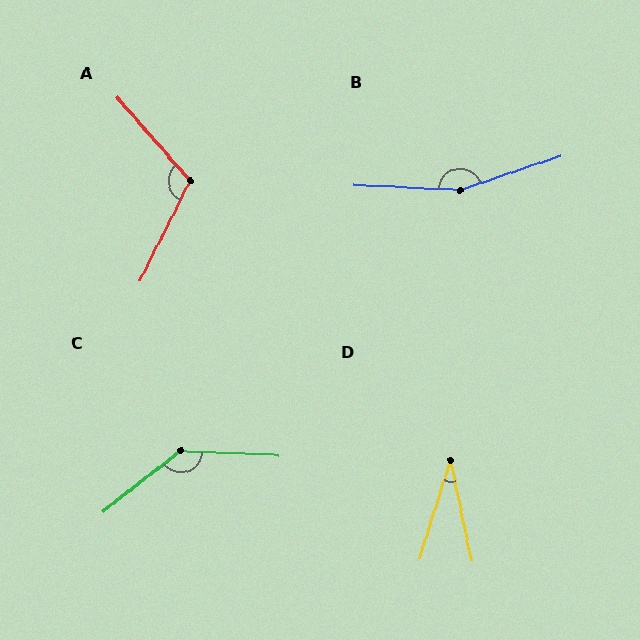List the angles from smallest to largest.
D (29°), A (112°), C (139°), B (158°).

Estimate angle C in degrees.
Approximately 139 degrees.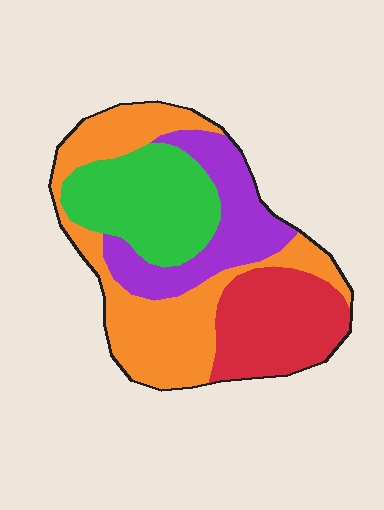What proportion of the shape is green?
Green takes up about one quarter (1/4) of the shape.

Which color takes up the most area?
Orange, at roughly 35%.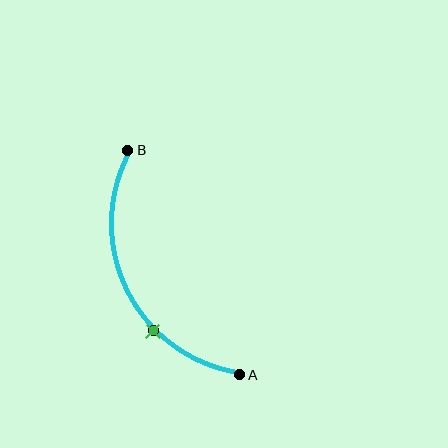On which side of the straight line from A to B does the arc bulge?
The arc bulges to the left of the straight line connecting A and B.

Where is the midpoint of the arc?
The arc midpoint is the point on the curve farthest from the straight line joining A and B. It sits to the left of that line.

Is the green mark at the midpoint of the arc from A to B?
No. The green mark lies on the arc but is closer to endpoint A. The arc midpoint would be at the point on the curve equidistant along the arc from both A and B.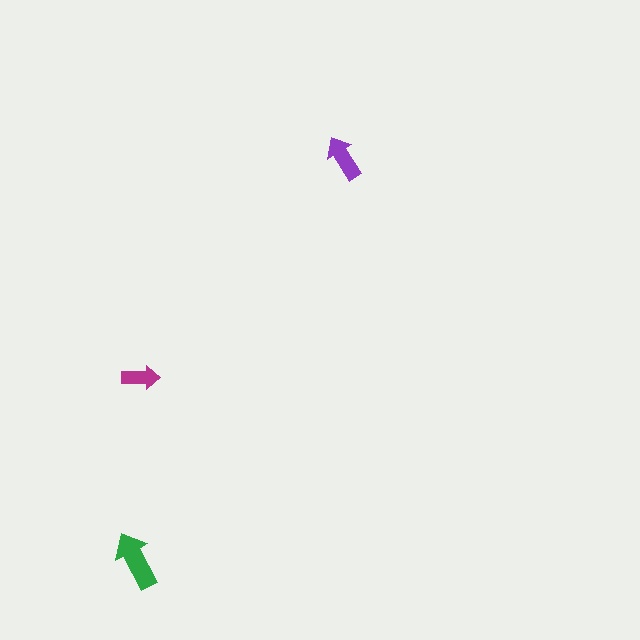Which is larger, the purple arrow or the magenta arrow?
The purple one.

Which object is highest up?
The purple arrow is topmost.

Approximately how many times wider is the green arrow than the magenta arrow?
About 1.5 times wider.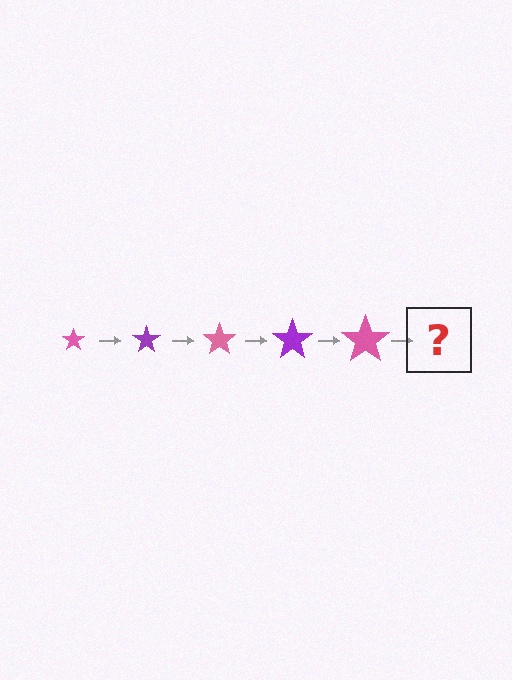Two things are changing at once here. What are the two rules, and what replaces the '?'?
The two rules are that the star grows larger each step and the color cycles through pink and purple. The '?' should be a purple star, larger than the previous one.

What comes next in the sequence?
The next element should be a purple star, larger than the previous one.